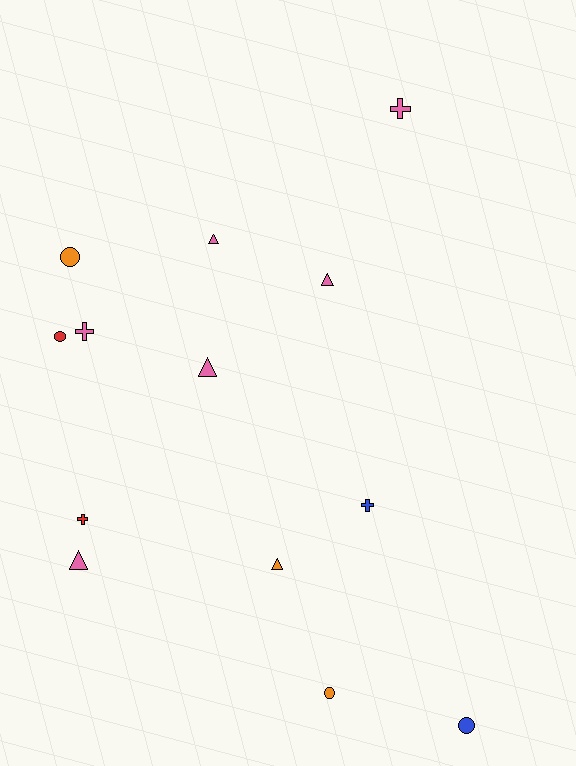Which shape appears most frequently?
Triangle, with 5 objects.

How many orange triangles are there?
There is 1 orange triangle.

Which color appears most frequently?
Pink, with 6 objects.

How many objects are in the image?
There are 13 objects.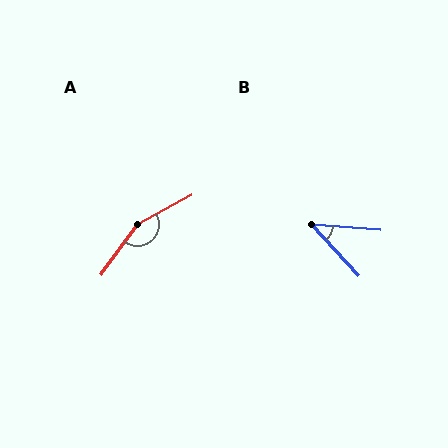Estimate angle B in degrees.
Approximately 42 degrees.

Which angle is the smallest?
B, at approximately 42 degrees.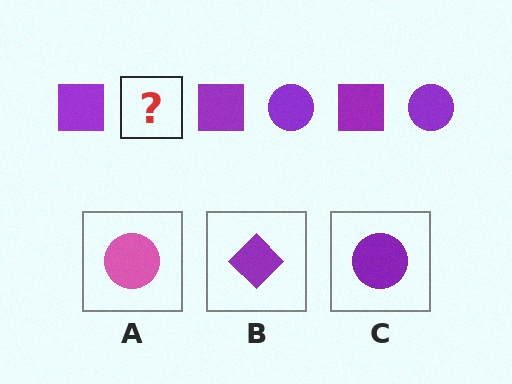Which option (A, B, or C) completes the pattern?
C.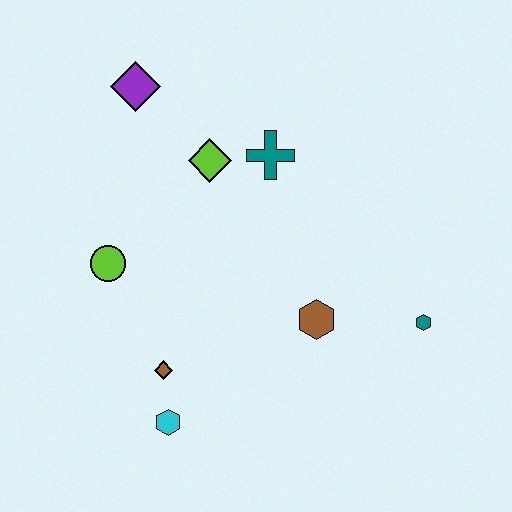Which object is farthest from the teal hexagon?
The purple diamond is farthest from the teal hexagon.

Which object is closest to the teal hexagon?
The brown hexagon is closest to the teal hexagon.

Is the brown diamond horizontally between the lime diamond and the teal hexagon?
No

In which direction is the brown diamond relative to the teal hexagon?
The brown diamond is to the left of the teal hexagon.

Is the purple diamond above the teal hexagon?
Yes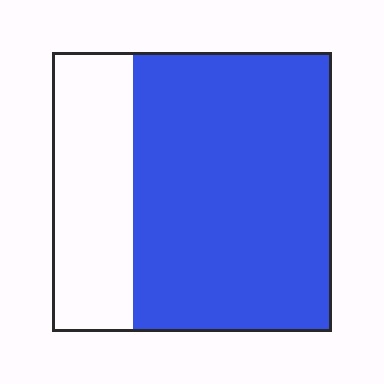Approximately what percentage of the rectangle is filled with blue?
Approximately 70%.